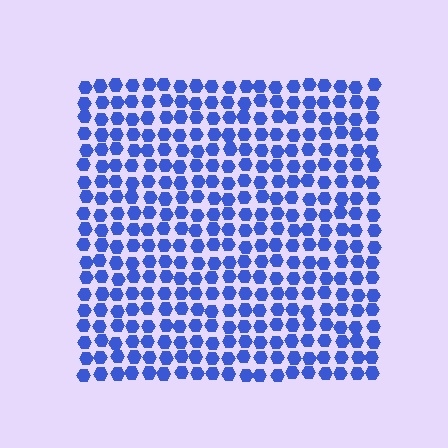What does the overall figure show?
The overall figure shows a square.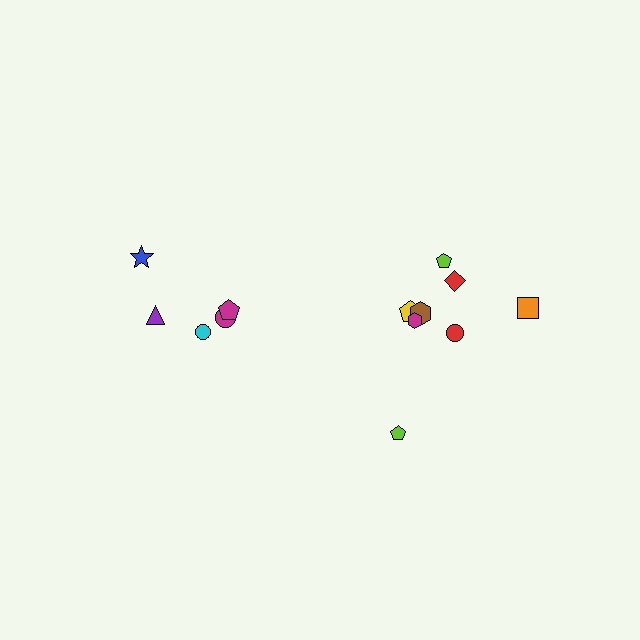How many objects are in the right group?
There are 8 objects.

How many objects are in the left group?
There are 5 objects.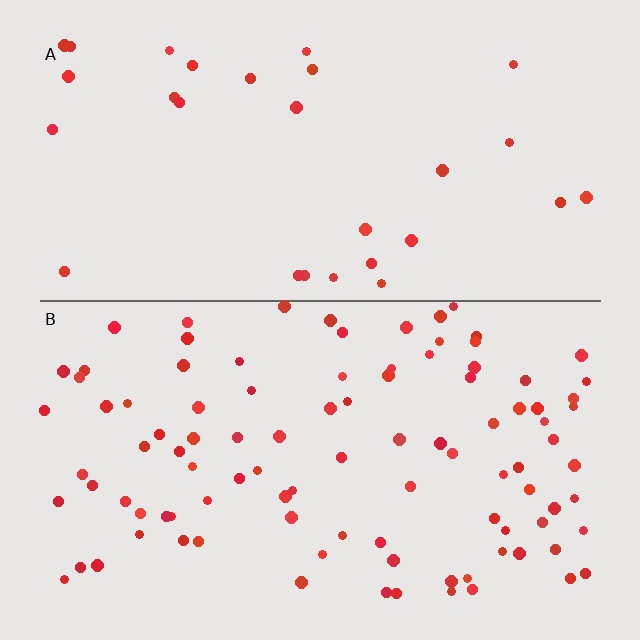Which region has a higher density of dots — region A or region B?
B (the bottom).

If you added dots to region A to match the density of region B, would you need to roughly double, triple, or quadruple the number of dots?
Approximately triple.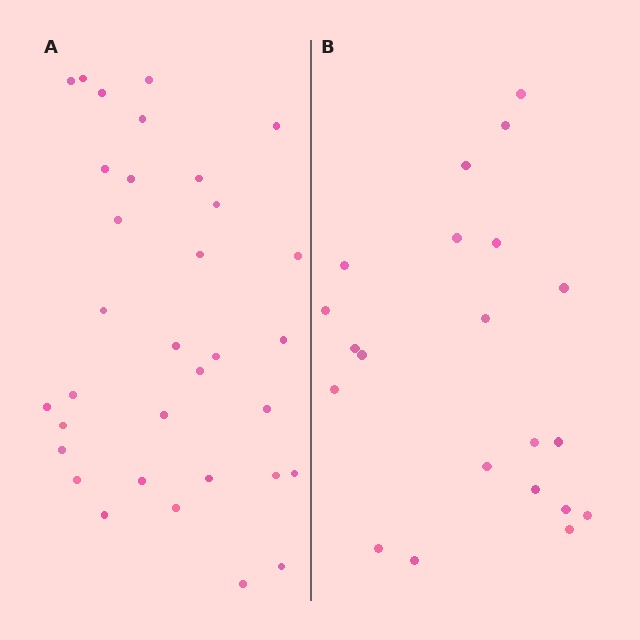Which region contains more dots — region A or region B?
Region A (the left region) has more dots.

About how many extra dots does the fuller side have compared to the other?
Region A has roughly 12 or so more dots than region B.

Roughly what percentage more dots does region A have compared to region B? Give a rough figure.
About 55% more.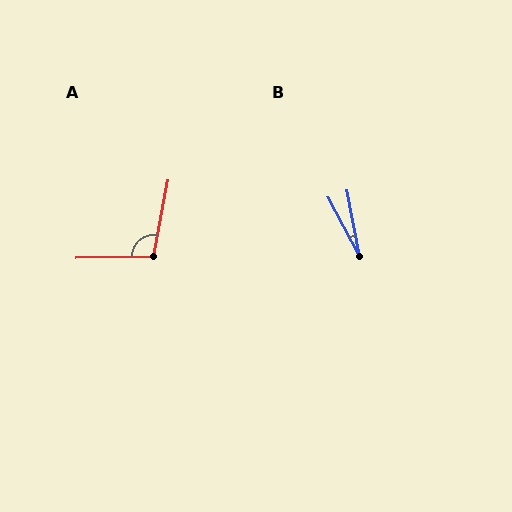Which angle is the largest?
A, at approximately 102 degrees.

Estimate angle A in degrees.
Approximately 102 degrees.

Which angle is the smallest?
B, at approximately 18 degrees.